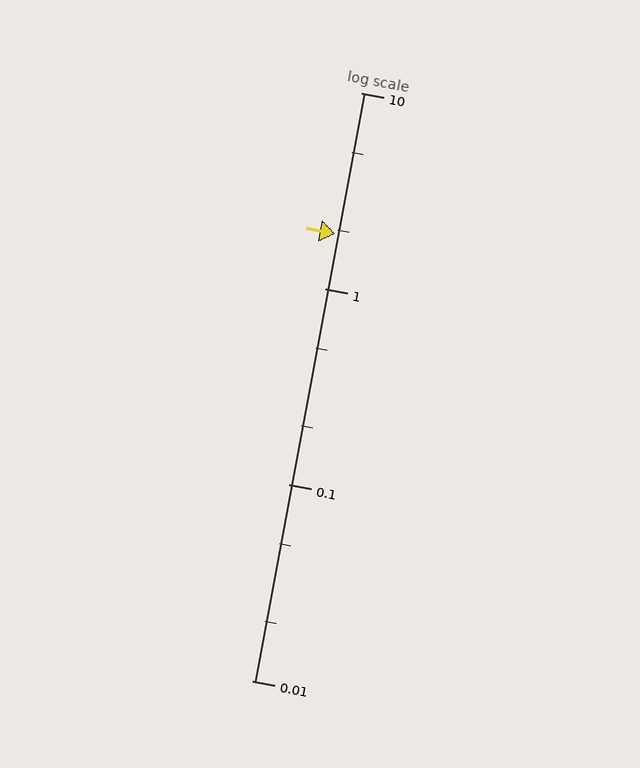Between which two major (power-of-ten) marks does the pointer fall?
The pointer is between 1 and 10.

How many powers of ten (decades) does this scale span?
The scale spans 3 decades, from 0.01 to 10.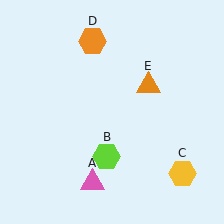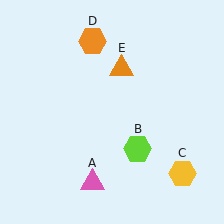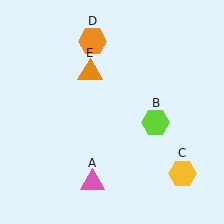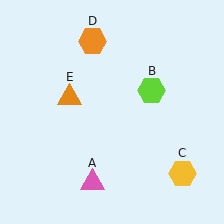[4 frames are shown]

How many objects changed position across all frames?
2 objects changed position: lime hexagon (object B), orange triangle (object E).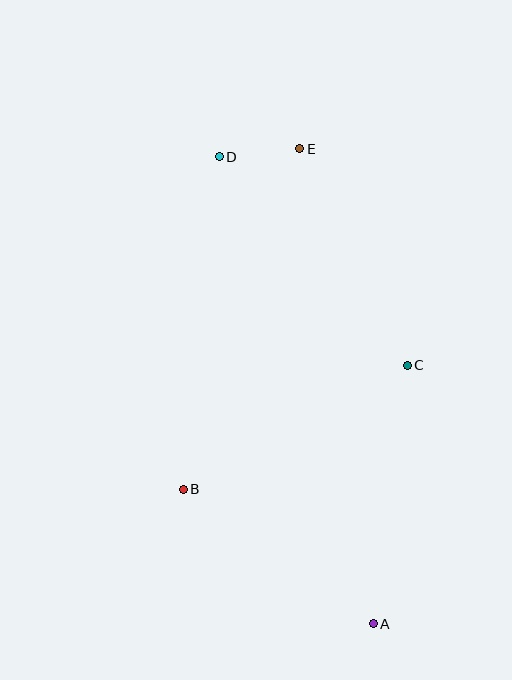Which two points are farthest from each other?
Points A and D are farthest from each other.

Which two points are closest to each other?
Points D and E are closest to each other.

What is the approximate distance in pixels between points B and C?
The distance between B and C is approximately 256 pixels.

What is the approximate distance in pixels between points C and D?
The distance between C and D is approximately 281 pixels.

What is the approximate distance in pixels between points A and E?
The distance between A and E is approximately 481 pixels.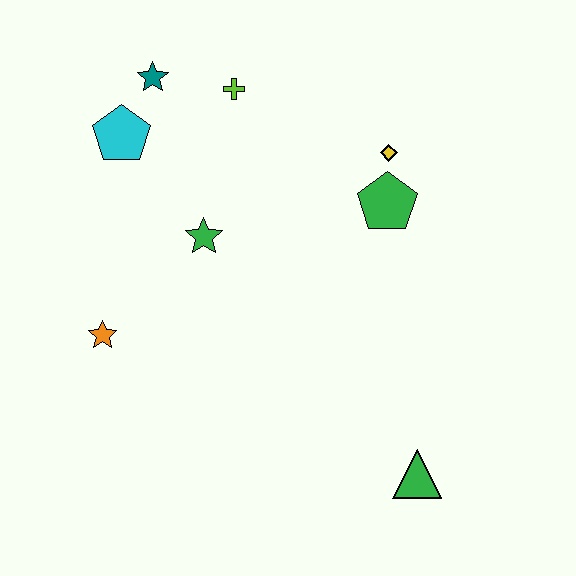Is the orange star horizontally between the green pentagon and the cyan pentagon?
No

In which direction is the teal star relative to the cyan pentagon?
The teal star is above the cyan pentagon.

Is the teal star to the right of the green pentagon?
No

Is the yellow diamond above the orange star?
Yes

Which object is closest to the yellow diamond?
The green pentagon is closest to the yellow diamond.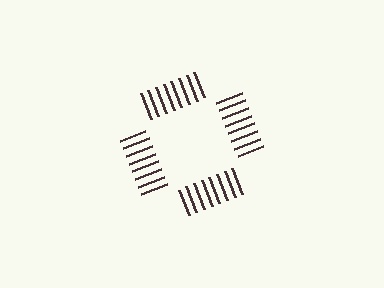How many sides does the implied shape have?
4 sides — the line-ends trace a square.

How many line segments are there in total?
32 — 8 along each of the 4 edges.